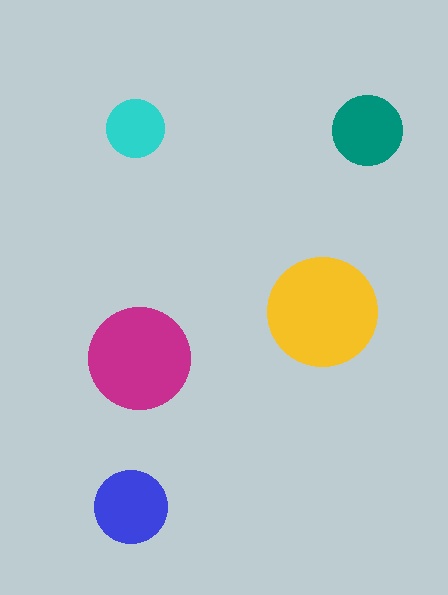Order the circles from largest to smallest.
the yellow one, the magenta one, the blue one, the teal one, the cyan one.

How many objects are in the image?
There are 5 objects in the image.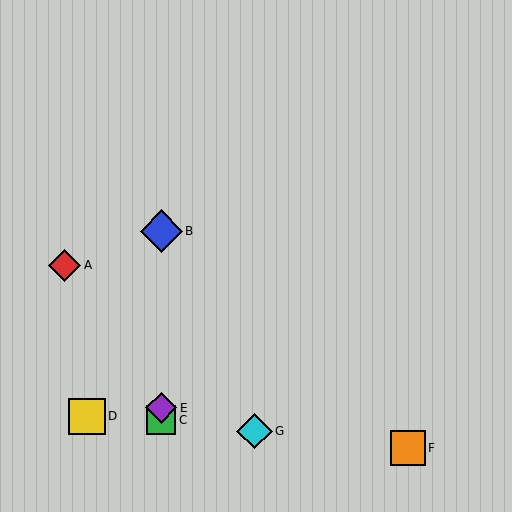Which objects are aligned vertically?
Objects B, C, E are aligned vertically.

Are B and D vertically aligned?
No, B is at x≈161 and D is at x≈87.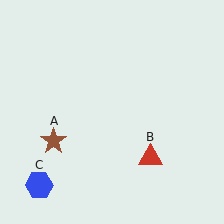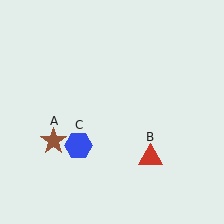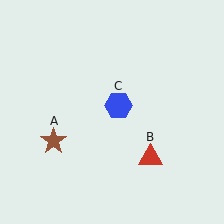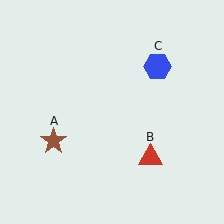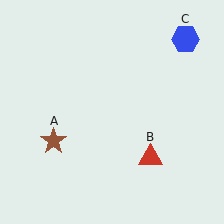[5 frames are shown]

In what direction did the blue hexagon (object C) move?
The blue hexagon (object C) moved up and to the right.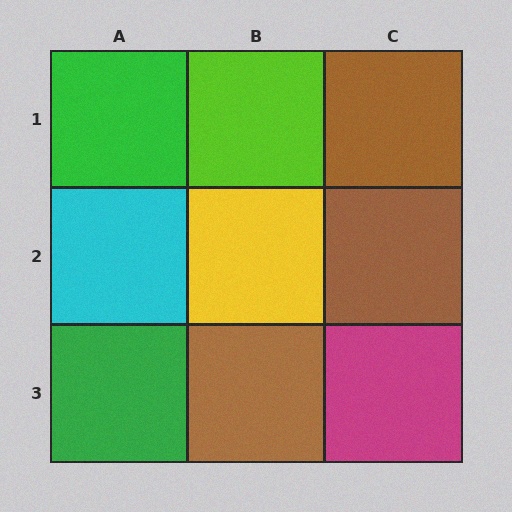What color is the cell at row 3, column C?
Magenta.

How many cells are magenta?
1 cell is magenta.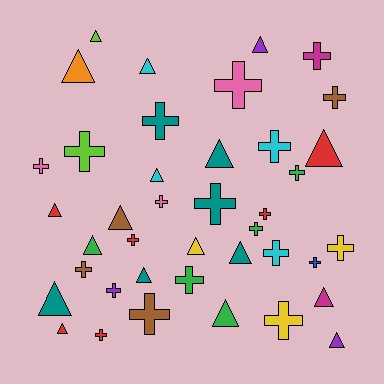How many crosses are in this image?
There are 22 crosses.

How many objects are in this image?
There are 40 objects.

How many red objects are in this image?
There are 6 red objects.